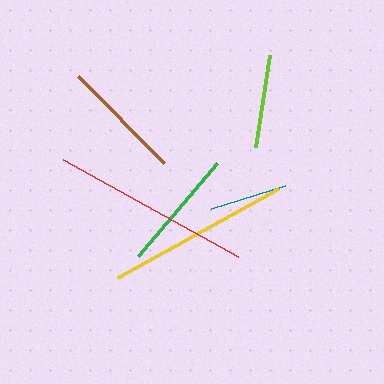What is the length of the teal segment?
The teal segment is approximately 78 pixels long.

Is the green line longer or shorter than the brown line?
The brown line is longer than the green line.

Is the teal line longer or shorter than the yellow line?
The yellow line is longer than the teal line.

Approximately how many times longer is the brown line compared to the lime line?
The brown line is approximately 1.3 times the length of the lime line.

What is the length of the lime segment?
The lime segment is approximately 93 pixels long.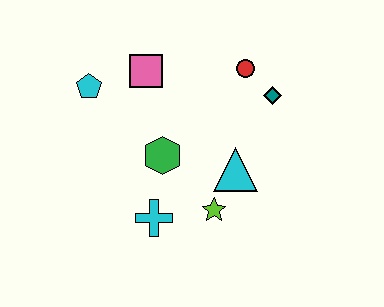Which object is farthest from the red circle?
The cyan cross is farthest from the red circle.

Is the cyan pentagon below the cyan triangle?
No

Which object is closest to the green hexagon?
The cyan cross is closest to the green hexagon.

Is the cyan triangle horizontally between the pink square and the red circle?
Yes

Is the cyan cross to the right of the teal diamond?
No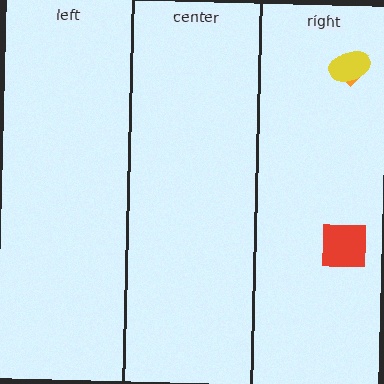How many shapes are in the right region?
3.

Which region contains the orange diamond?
The right region.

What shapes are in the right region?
The orange diamond, the yellow ellipse, the red square.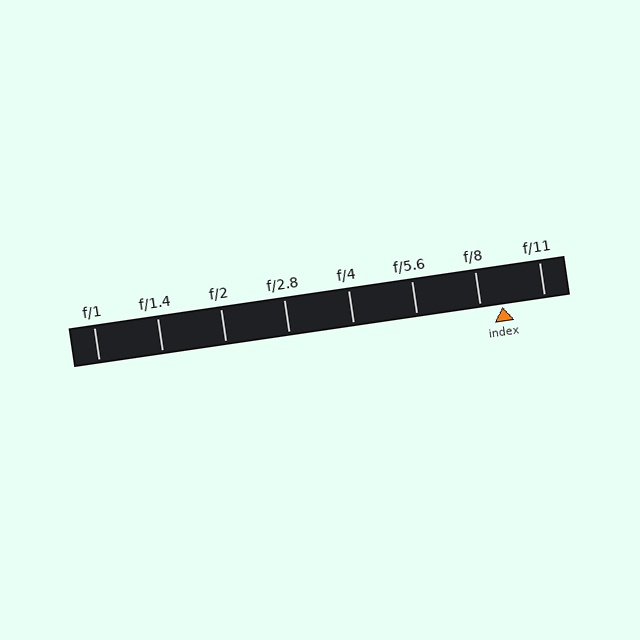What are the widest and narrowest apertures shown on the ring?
The widest aperture shown is f/1 and the narrowest is f/11.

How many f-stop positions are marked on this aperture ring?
There are 8 f-stop positions marked.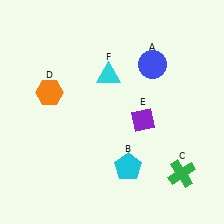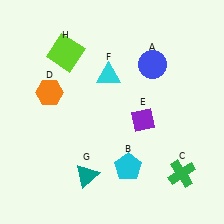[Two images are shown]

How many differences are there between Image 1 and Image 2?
There are 2 differences between the two images.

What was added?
A teal triangle (G), a lime square (H) were added in Image 2.